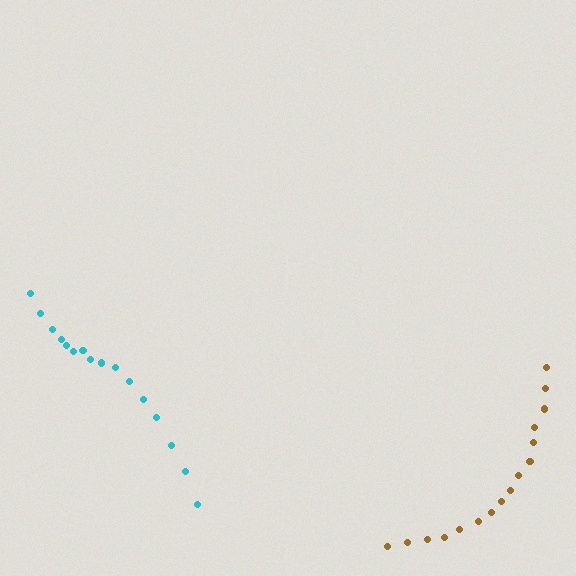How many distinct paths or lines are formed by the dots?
There are 2 distinct paths.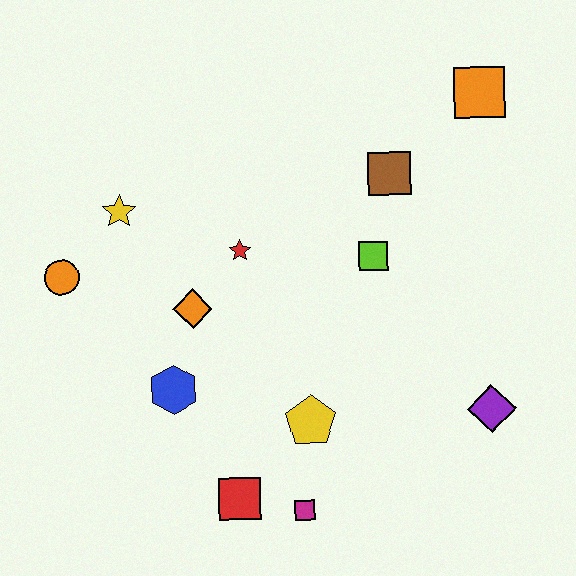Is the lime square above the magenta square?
Yes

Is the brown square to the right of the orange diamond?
Yes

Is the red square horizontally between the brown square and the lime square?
No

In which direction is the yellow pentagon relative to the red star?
The yellow pentagon is below the red star.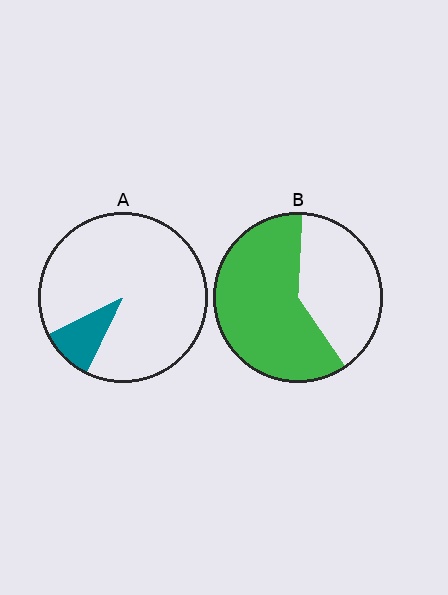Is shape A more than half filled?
No.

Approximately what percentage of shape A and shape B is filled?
A is approximately 10% and B is approximately 60%.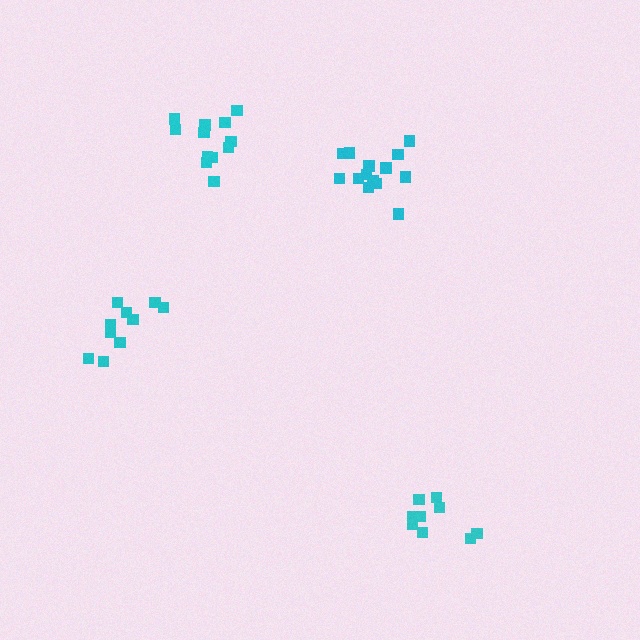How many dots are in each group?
Group 1: 12 dots, Group 2: 9 dots, Group 3: 14 dots, Group 4: 10 dots (45 total).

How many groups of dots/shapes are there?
There are 4 groups.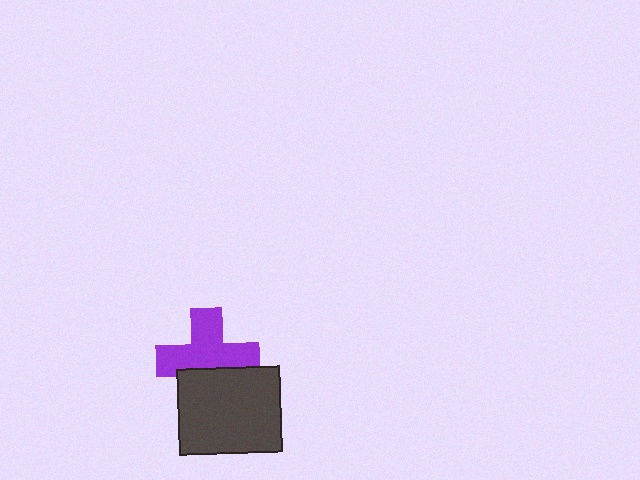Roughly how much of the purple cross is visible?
Most of it is visible (roughly 68%).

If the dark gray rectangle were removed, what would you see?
You would see the complete purple cross.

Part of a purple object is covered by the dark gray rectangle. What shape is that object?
It is a cross.